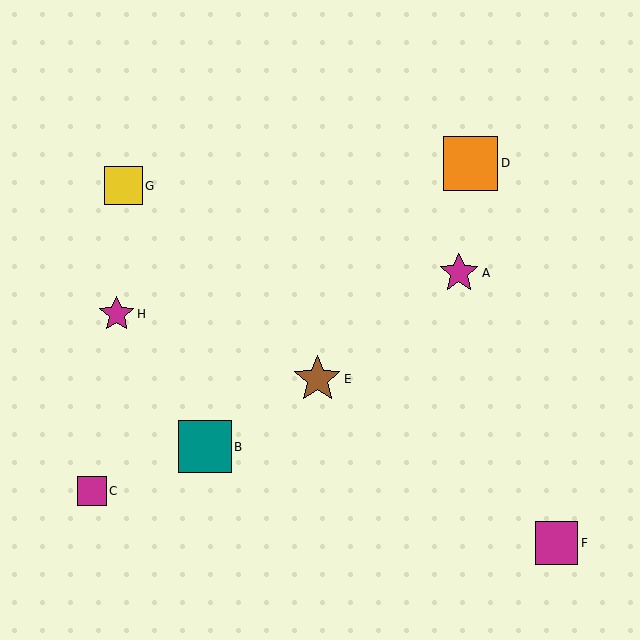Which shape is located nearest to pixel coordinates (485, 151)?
The orange square (labeled D) at (471, 163) is nearest to that location.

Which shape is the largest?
The orange square (labeled D) is the largest.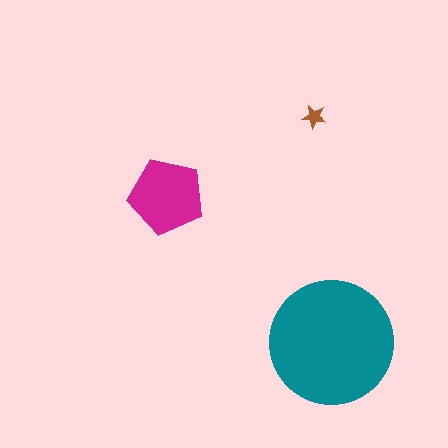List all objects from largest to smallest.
The teal circle, the magenta pentagon, the brown star.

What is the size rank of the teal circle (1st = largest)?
1st.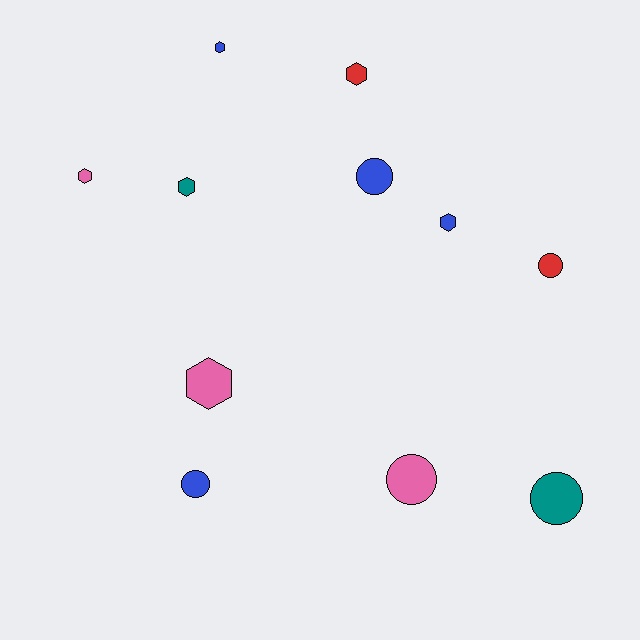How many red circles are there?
There is 1 red circle.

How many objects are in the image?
There are 11 objects.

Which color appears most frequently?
Blue, with 4 objects.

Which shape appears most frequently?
Hexagon, with 6 objects.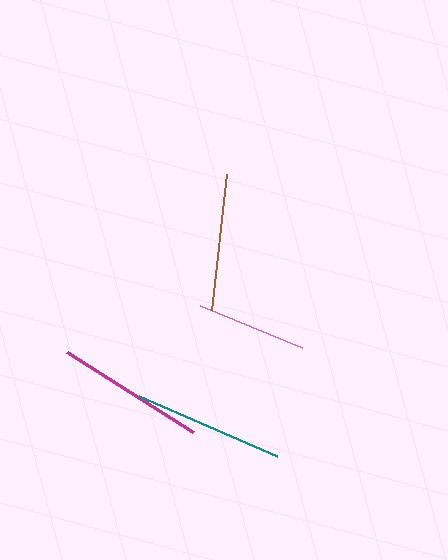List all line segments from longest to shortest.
From longest to shortest: teal, magenta, brown, pink.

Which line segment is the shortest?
The pink line is the shortest at approximately 110 pixels.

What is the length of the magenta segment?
The magenta segment is approximately 149 pixels long.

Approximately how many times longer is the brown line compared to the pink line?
The brown line is approximately 1.2 times the length of the pink line.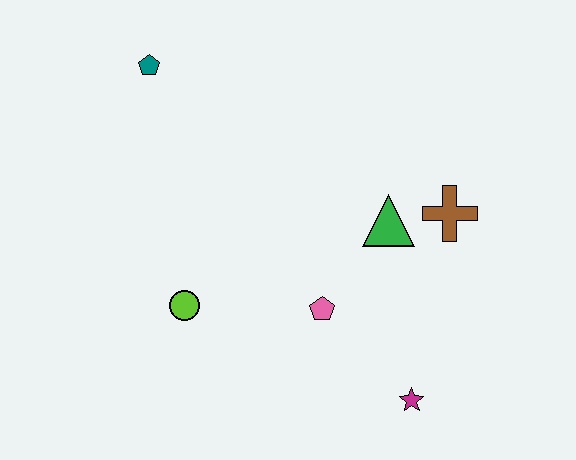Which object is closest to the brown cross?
The green triangle is closest to the brown cross.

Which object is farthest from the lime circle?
The brown cross is farthest from the lime circle.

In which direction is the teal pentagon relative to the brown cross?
The teal pentagon is to the left of the brown cross.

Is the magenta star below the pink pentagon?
Yes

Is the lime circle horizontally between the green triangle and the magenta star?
No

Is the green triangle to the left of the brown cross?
Yes